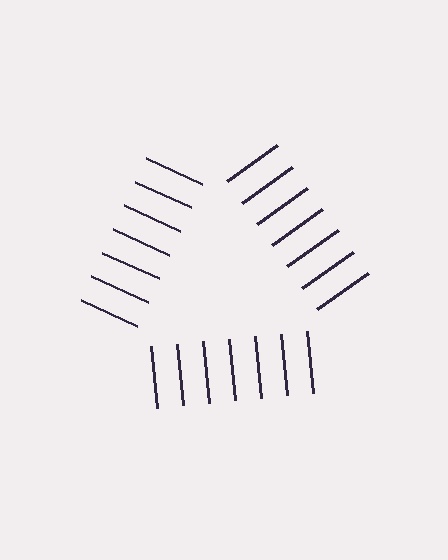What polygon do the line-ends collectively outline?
An illusory triangle — the line segments terminate on its edges but no continuous stroke is drawn.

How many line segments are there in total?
21 — 7 along each of the 3 edges.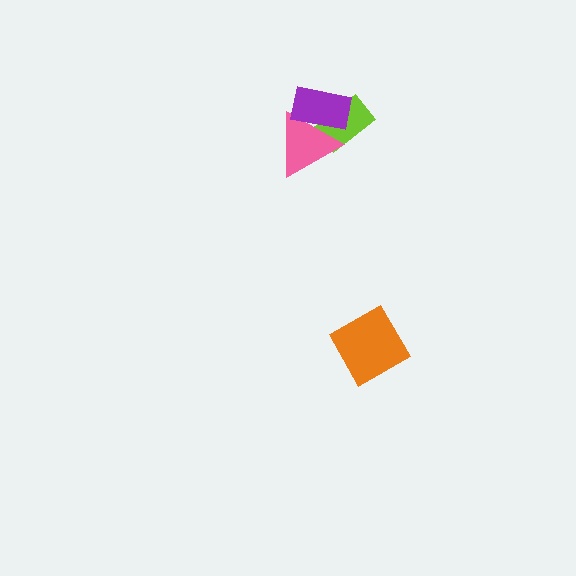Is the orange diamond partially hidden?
No, no other shape covers it.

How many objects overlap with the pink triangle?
2 objects overlap with the pink triangle.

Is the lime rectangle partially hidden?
Yes, it is partially covered by another shape.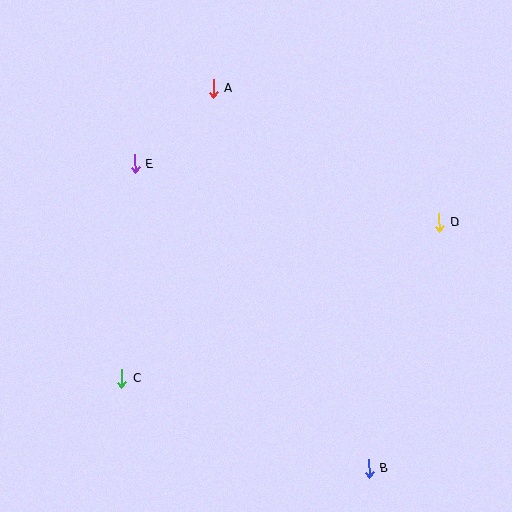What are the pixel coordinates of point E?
Point E is at (135, 164).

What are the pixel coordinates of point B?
Point B is at (369, 468).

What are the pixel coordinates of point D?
Point D is at (439, 222).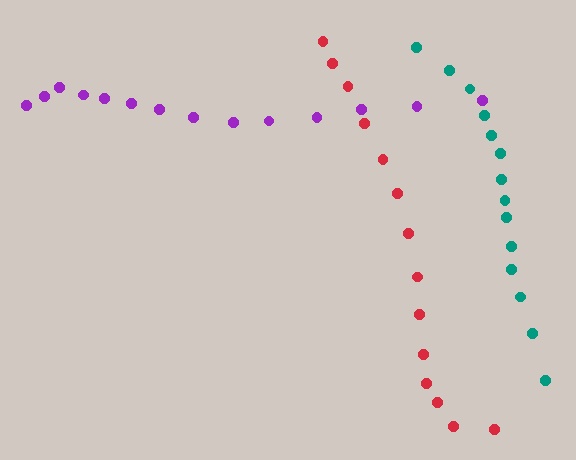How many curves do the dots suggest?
There are 3 distinct paths.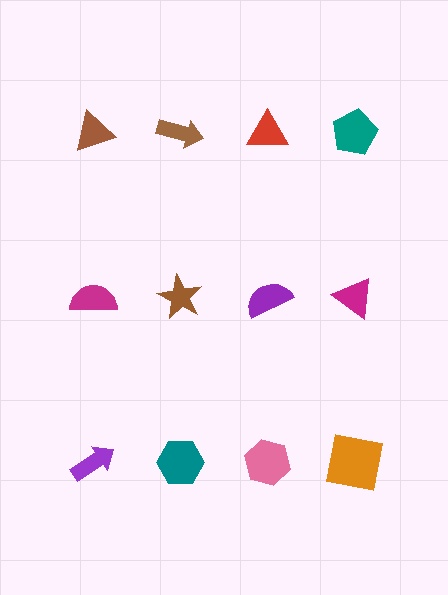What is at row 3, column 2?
A teal hexagon.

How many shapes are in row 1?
4 shapes.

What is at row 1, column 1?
A brown triangle.